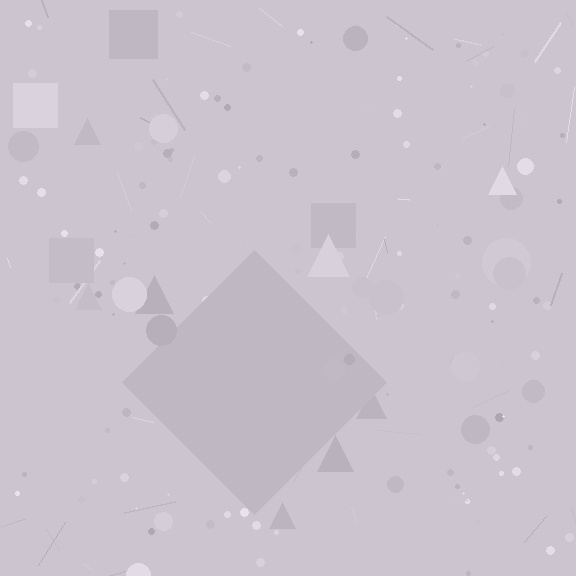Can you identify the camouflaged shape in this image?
The camouflaged shape is a diamond.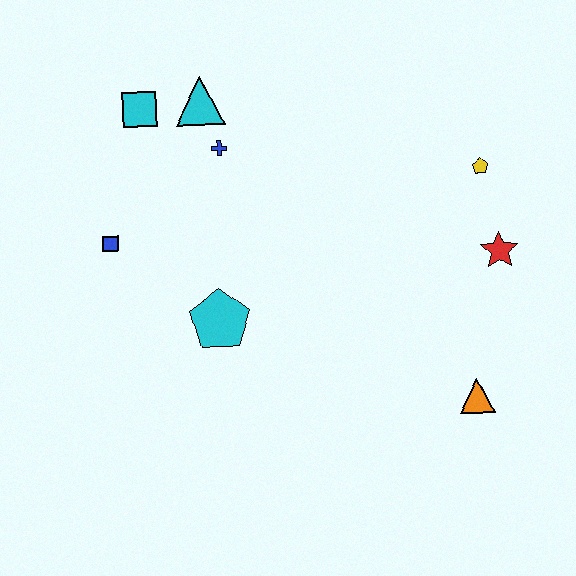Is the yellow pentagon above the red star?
Yes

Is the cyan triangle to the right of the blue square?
Yes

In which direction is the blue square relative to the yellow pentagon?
The blue square is to the left of the yellow pentagon.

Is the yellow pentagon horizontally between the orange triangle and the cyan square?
No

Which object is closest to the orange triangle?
The red star is closest to the orange triangle.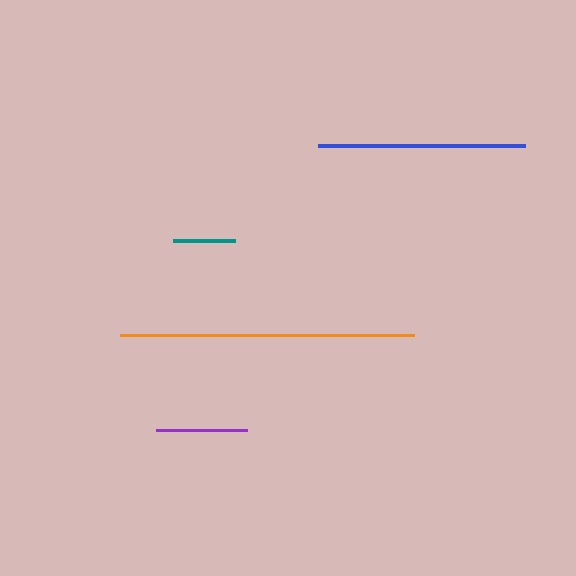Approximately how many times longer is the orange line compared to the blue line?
The orange line is approximately 1.4 times the length of the blue line.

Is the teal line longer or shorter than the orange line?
The orange line is longer than the teal line.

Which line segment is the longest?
The orange line is the longest at approximately 294 pixels.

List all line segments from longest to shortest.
From longest to shortest: orange, blue, purple, teal.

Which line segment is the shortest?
The teal line is the shortest at approximately 62 pixels.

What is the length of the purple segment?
The purple segment is approximately 91 pixels long.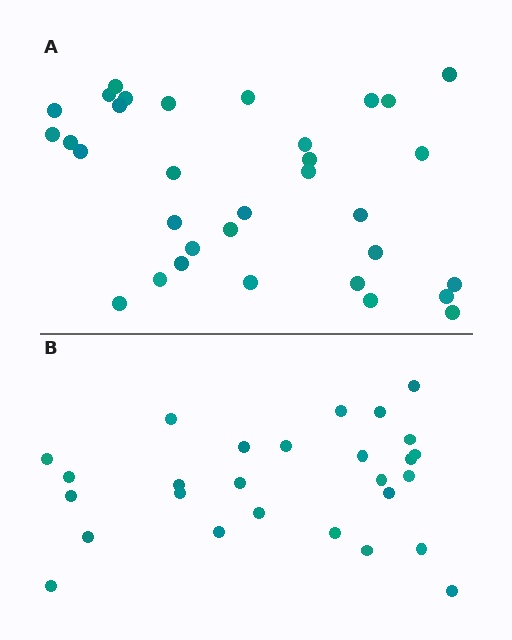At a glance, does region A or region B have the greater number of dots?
Region A (the top region) has more dots.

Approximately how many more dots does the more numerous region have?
Region A has about 6 more dots than region B.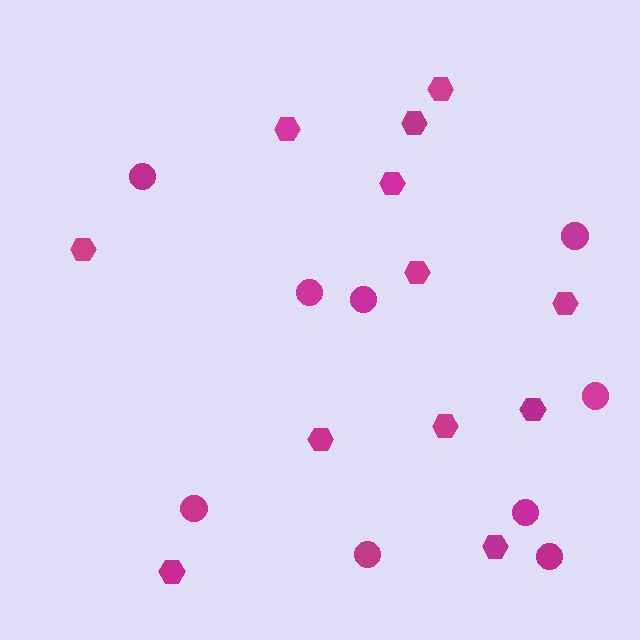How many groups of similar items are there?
There are 2 groups: one group of circles (9) and one group of hexagons (12).